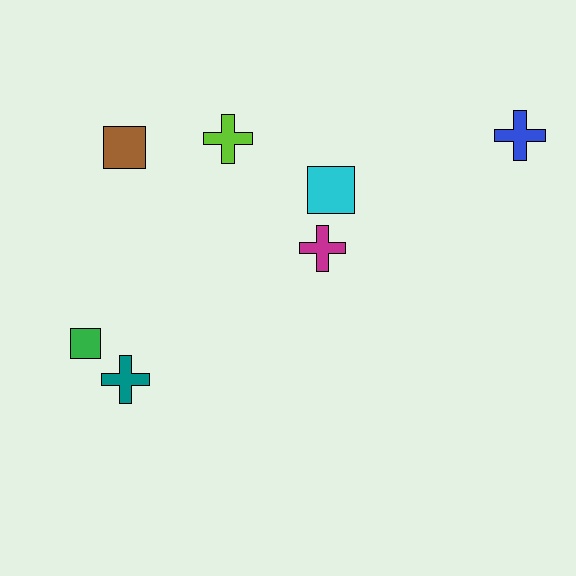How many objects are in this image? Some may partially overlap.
There are 7 objects.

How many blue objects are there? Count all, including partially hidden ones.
There is 1 blue object.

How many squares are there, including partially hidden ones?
There are 3 squares.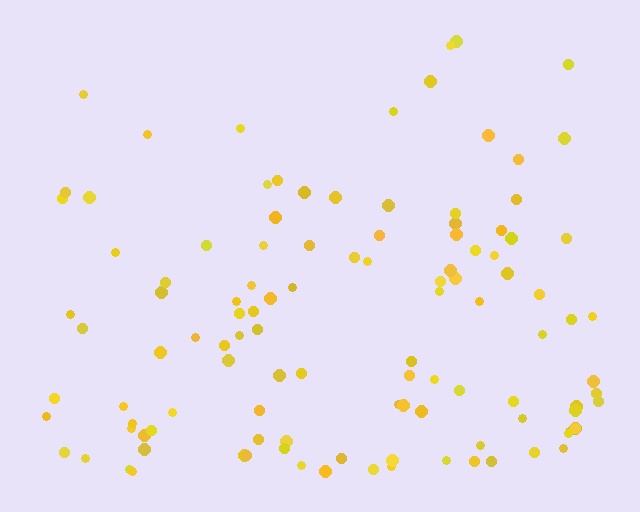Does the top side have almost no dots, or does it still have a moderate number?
Still a moderate number, just noticeably fewer than the bottom.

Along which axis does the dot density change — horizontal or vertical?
Vertical.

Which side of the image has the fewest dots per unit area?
The top.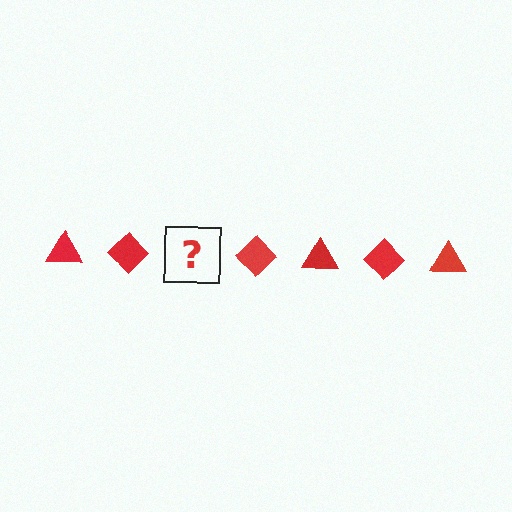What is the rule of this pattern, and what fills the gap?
The rule is that the pattern cycles through triangle, diamond shapes in red. The gap should be filled with a red triangle.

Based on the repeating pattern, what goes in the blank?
The blank should be a red triangle.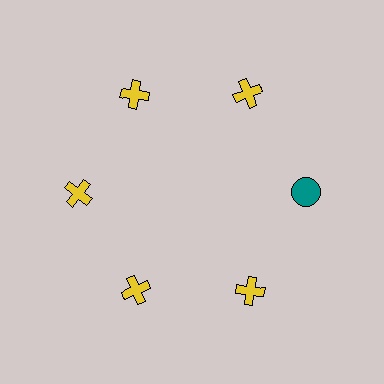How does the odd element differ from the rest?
It differs in both color (teal instead of yellow) and shape (circle instead of cross).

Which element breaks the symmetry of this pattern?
The teal circle at roughly the 3 o'clock position breaks the symmetry. All other shapes are yellow crosses.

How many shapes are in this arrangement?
There are 6 shapes arranged in a ring pattern.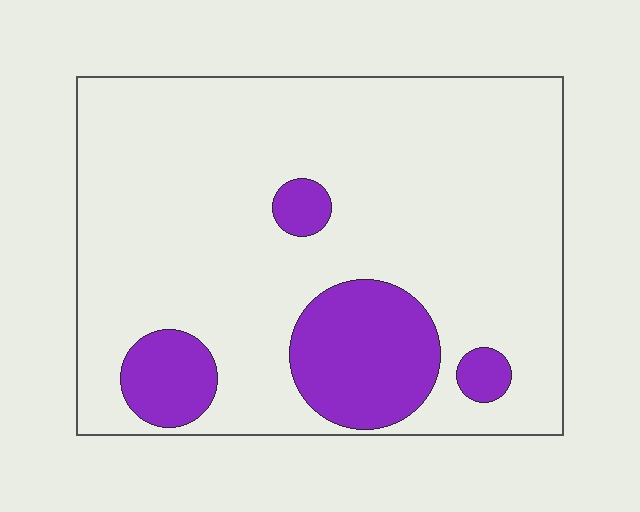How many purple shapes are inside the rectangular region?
4.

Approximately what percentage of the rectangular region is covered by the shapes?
Approximately 20%.